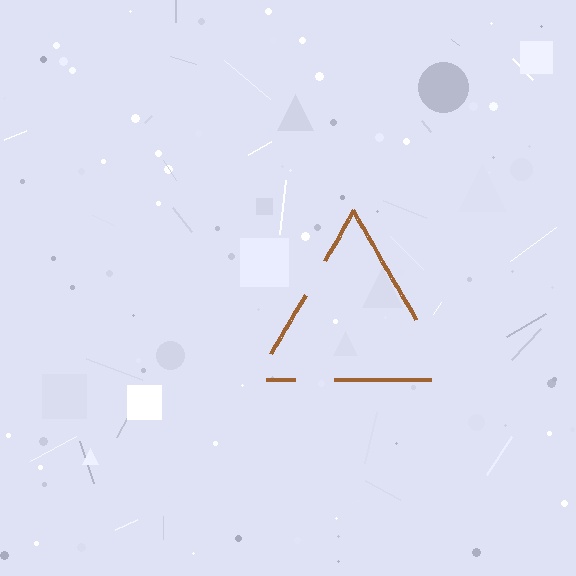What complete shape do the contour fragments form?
The contour fragments form a triangle.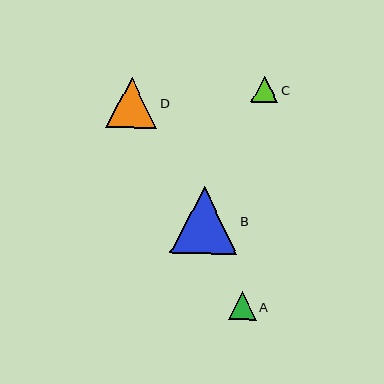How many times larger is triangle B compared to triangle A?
Triangle B is approximately 2.4 times the size of triangle A.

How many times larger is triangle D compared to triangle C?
Triangle D is approximately 1.9 times the size of triangle C.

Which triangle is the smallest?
Triangle C is the smallest with a size of approximately 27 pixels.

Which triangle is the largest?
Triangle B is the largest with a size of approximately 67 pixels.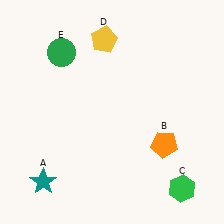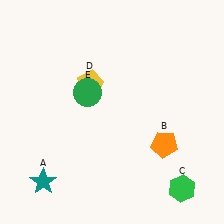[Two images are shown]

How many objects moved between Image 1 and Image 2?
2 objects moved between the two images.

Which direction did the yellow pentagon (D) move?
The yellow pentagon (D) moved down.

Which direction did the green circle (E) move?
The green circle (E) moved down.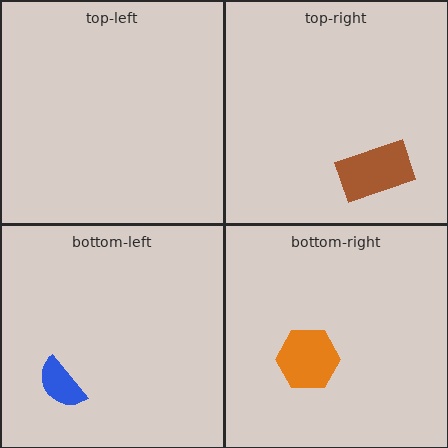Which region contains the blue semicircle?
The bottom-left region.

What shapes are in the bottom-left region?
The blue semicircle.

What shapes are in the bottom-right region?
The orange hexagon.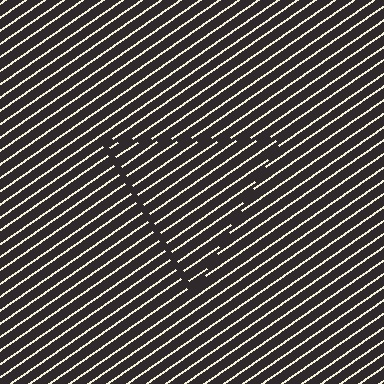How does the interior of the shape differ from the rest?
The interior of the shape contains the same grating, shifted by half a period — the contour is defined by the phase discontinuity where line-ends from the inner and outer gratings abut.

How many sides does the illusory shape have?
3 sides — the line-ends trace a triangle.